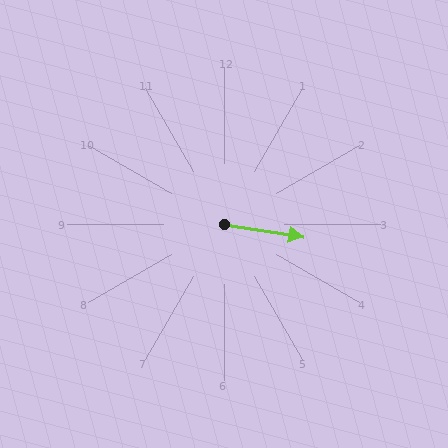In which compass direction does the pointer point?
East.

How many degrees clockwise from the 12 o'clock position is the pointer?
Approximately 99 degrees.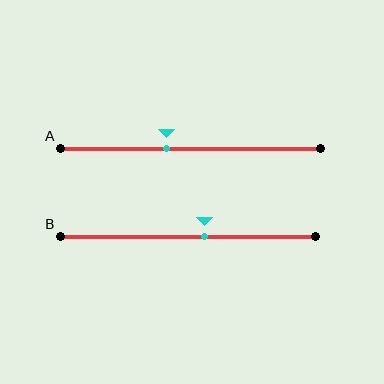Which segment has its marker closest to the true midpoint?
Segment B has its marker closest to the true midpoint.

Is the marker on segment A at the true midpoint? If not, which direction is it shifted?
No, the marker on segment A is shifted to the left by about 9% of the segment length.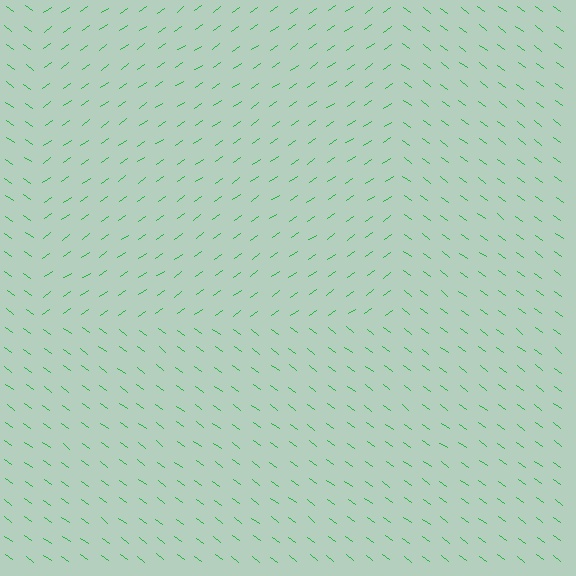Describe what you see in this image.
The image is filled with small green line segments. A rectangle region in the image has lines oriented differently from the surrounding lines, creating a visible texture boundary.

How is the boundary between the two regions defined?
The boundary is defined purely by a change in line orientation (approximately 72 degrees difference). All lines are the same color and thickness.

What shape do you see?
I see a rectangle.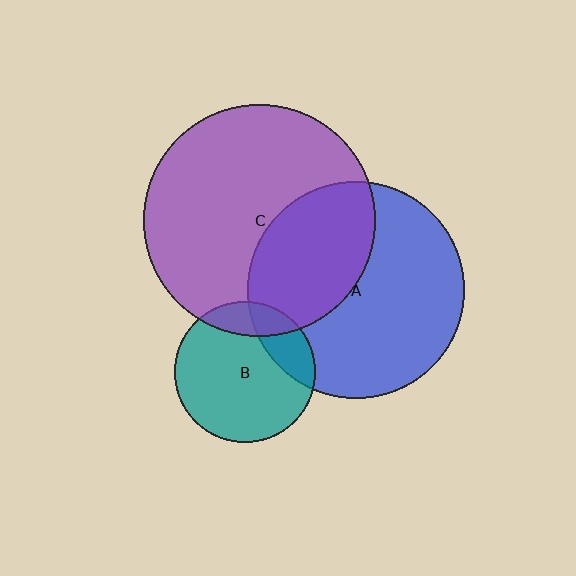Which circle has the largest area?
Circle C (purple).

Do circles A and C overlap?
Yes.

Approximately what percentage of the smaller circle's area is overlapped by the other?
Approximately 40%.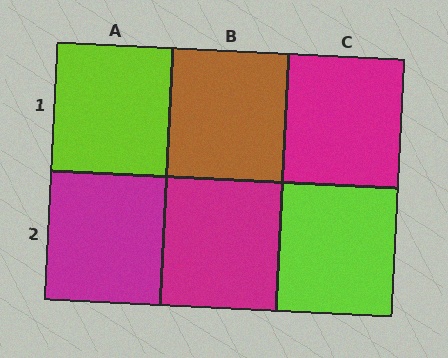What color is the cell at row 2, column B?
Magenta.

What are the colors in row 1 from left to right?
Lime, brown, magenta.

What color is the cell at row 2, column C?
Lime.